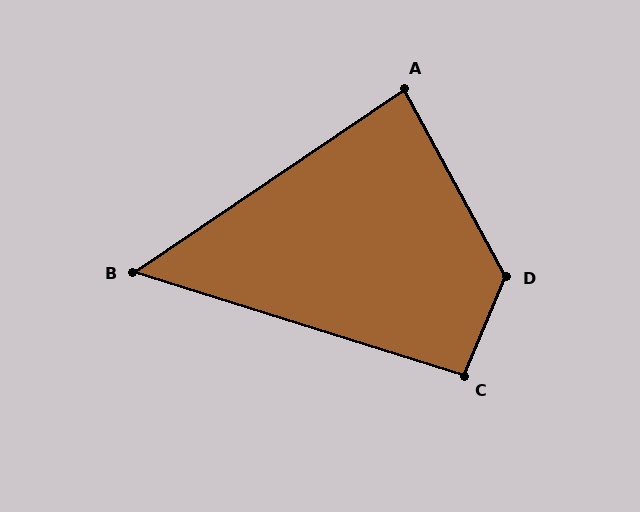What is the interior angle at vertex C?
Approximately 96 degrees (obtuse).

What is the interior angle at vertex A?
Approximately 84 degrees (acute).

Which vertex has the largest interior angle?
D, at approximately 128 degrees.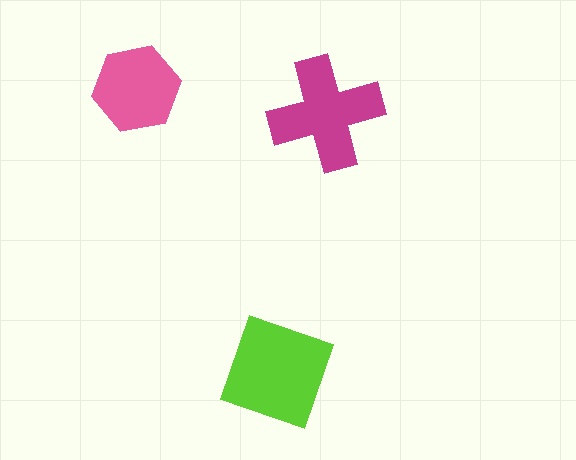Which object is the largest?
The lime square.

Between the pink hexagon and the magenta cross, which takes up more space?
The magenta cross.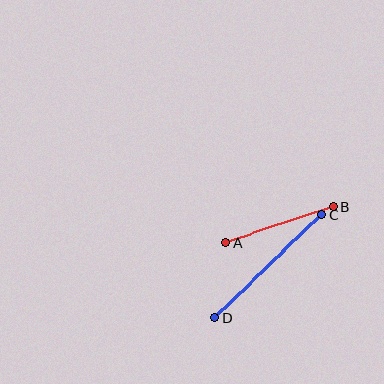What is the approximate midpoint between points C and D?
The midpoint is at approximately (268, 266) pixels.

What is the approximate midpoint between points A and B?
The midpoint is at approximately (280, 225) pixels.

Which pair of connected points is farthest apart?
Points C and D are farthest apart.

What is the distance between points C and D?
The distance is approximately 149 pixels.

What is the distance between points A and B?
The distance is approximately 113 pixels.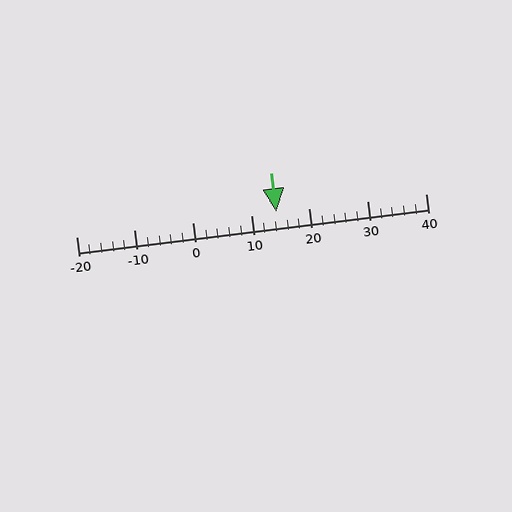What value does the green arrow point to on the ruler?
The green arrow points to approximately 14.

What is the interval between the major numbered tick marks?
The major tick marks are spaced 10 units apart.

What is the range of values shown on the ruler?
The ruler shows values from -20 to 40.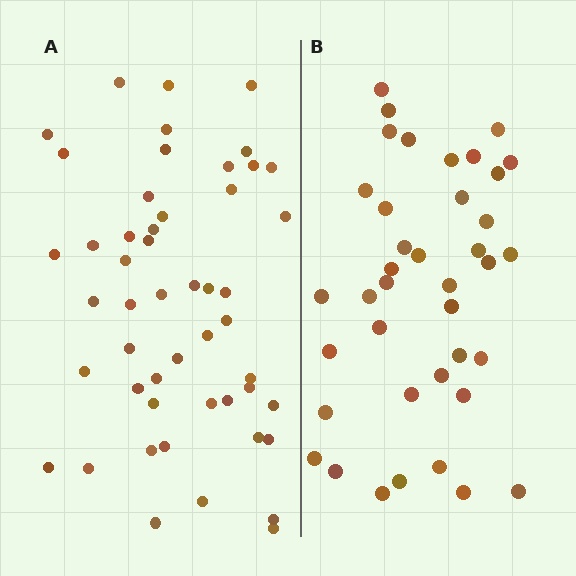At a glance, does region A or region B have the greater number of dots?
Region A (the left region) has more dots.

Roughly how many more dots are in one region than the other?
Region A has roughly 12 or so more dots than region B.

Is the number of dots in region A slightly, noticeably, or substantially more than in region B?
Region A has noticeably more, but not dramatically so. The ratio is roughly 1.3 to 1.